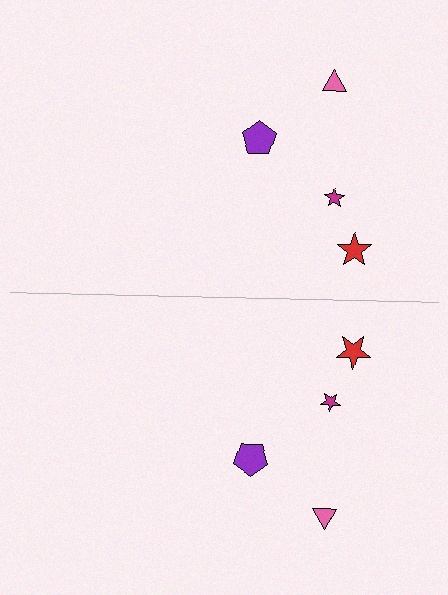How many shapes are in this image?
There are 8 shapes in this image.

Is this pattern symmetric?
Yes, this pattern has bilateral (reflection) symmetry.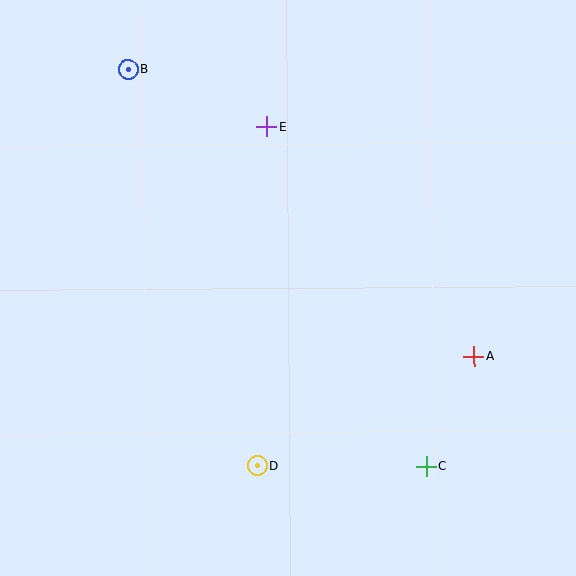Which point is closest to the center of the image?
Point E at (267, 127) is closest to the center.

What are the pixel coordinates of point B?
Point B is at (128, 69).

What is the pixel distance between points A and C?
The distance between A and C is 120 pixels.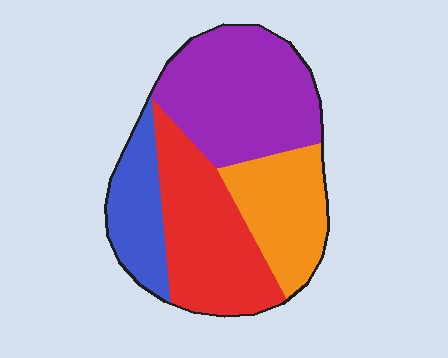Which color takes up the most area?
Purple, at roughly 35%.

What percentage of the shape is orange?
Orange covers roughly 20% of the shape.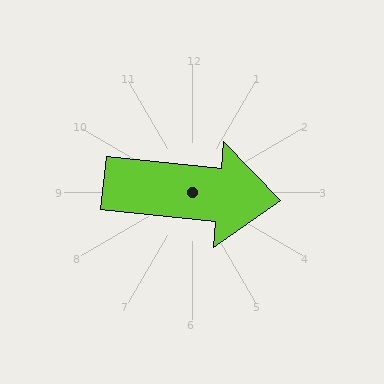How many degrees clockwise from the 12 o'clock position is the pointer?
Approximately 96 degrees.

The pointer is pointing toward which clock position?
Roughly 3 o'clock.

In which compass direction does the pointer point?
East.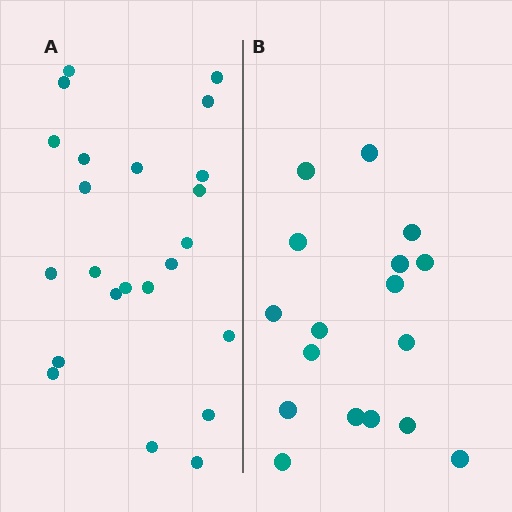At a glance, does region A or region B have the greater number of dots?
Region A (the left region) has more dots.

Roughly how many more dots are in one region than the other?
Region A has about 6 more dots than region B.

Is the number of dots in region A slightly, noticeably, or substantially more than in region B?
Region A has noticeably more, but not dramatically so. The ratio is roughly 1.4 to 1.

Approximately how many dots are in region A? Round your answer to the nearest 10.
About 20 dots. (The exact count is 23, which rounds to 20.)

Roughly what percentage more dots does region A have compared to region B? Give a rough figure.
About 35% more.